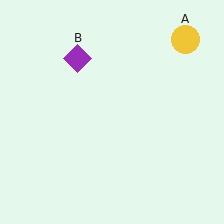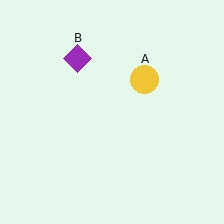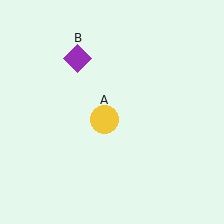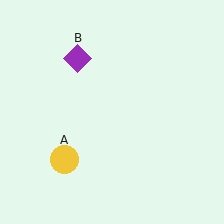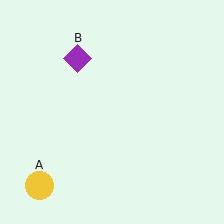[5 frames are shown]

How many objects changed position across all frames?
1 object changed position: yellow circle (object A).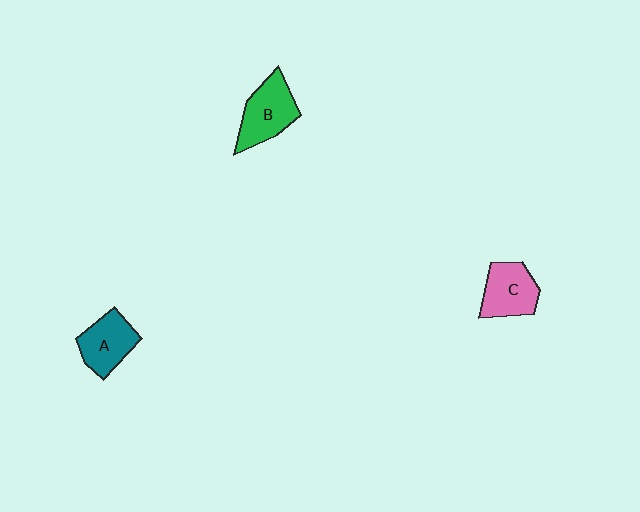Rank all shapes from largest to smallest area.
From largest to smallest: B (green), C (pink), A (teal).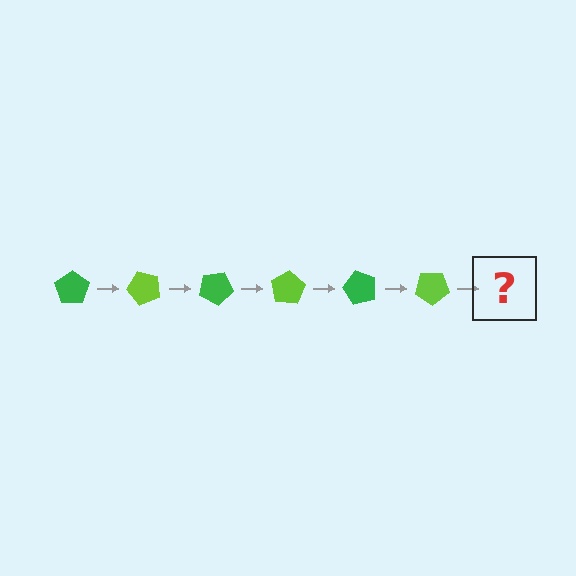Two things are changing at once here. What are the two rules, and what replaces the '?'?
The two rules are that it rotates 50 degrees each step and the color cycles through green and lime. The '?' should be a green pentagon, rotated 300 degrees from the start.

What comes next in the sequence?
The next element should be a green pentagon, rotated 300 degrees from the start.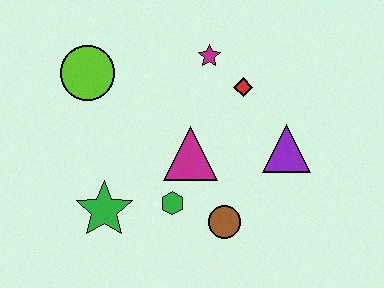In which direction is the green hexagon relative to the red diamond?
The green hexagon is below the red diamond.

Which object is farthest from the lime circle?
The purple triangle is farthest from the lime circle.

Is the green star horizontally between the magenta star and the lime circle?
Yes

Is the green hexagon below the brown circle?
No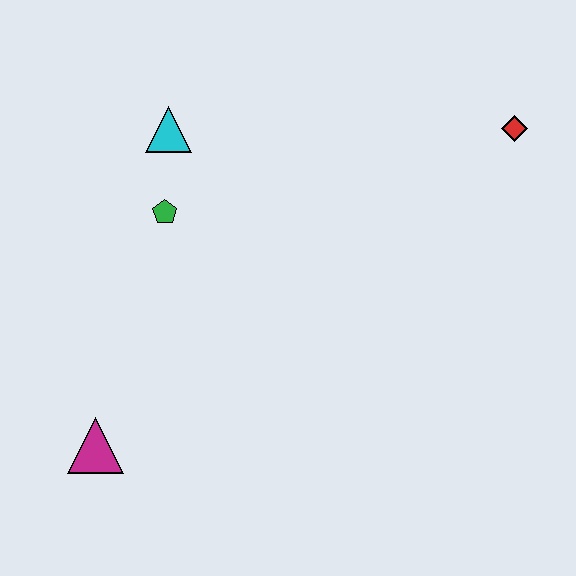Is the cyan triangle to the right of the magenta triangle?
Yes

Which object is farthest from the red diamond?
The magenta triangle is farthest from the red diamond.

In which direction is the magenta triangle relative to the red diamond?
The magenta triangle is to the left of the red diamond.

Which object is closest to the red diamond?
The cyan triangle is closest to the red diamond.